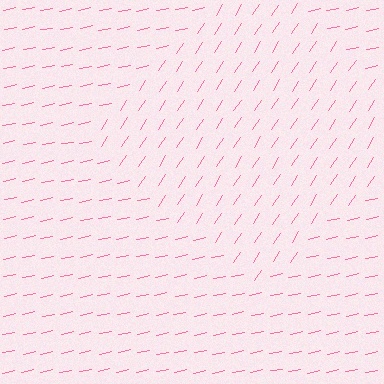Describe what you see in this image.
The image is filled with small pink line segments. A diamond region in the image has lines oriented differently from the surrounding lines, creating a visible texture boundary.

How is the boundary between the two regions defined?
The boundary is defined purely by a change in line orientation (approximately 45 degrees difference). All lines are the same color and thickness.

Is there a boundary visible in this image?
Yes, there is a texture boundary formed by a change in line orientation.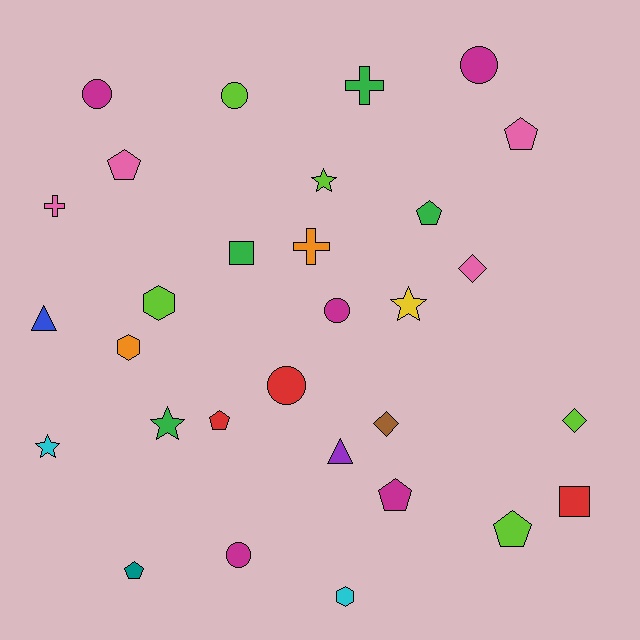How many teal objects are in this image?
There is 1 teal object.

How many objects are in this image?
There are 30 objects.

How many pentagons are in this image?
There are 7 pentagons.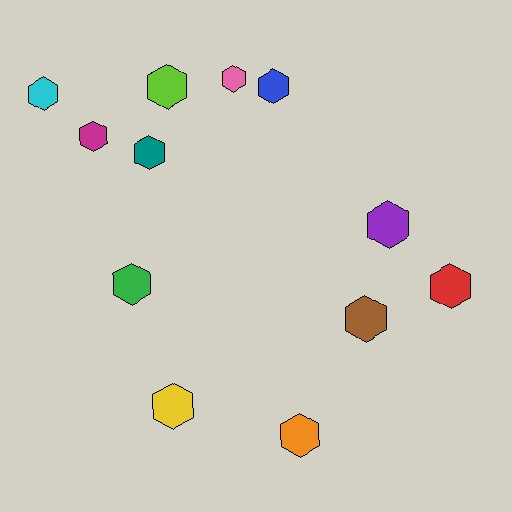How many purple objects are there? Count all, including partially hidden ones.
There is 1 purple object.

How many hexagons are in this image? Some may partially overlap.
There are 12 hexagons.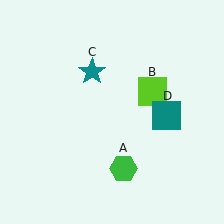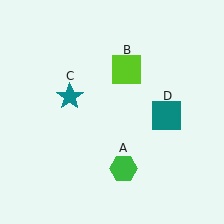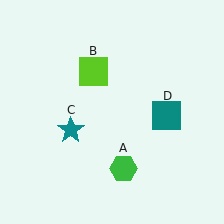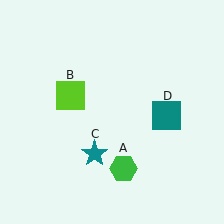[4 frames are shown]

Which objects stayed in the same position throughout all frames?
Green hexagon (object A) and teal square (object D) remained stationary.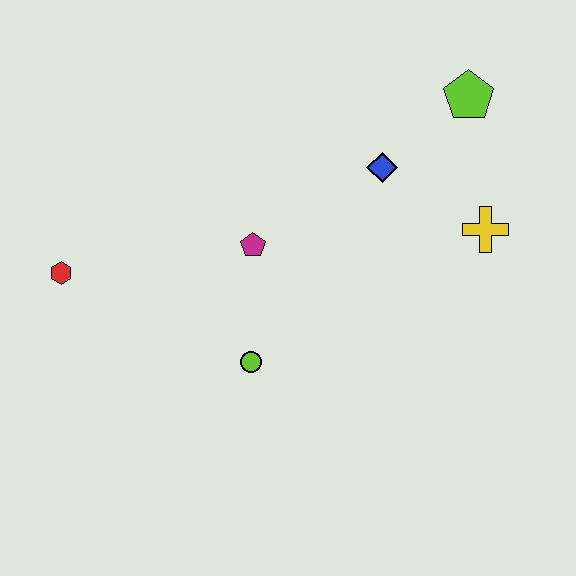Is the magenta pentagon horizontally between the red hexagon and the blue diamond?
Yes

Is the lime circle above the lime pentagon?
No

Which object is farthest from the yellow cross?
The red hexagon is farthest from the yellow cross.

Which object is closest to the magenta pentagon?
The lime circle is closest to the magenta pentagon.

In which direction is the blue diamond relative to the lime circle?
The blue diamond is above the lime circle.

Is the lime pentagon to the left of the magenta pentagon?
No